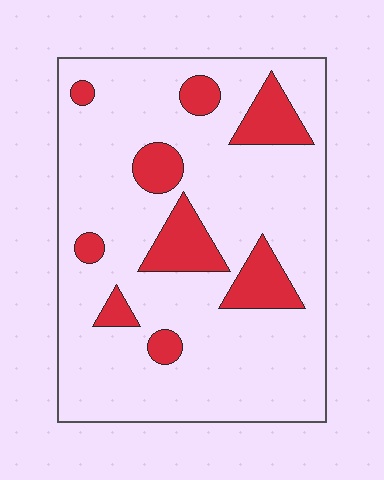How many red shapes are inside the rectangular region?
9.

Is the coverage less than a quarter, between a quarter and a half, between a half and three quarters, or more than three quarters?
Less than a quarter.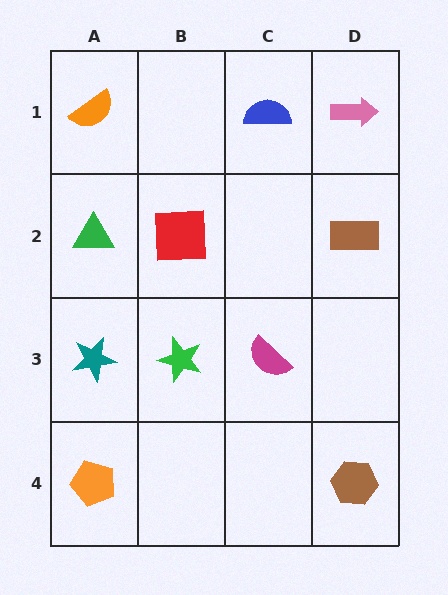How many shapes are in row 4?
2 shapes.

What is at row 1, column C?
A blue semicircle.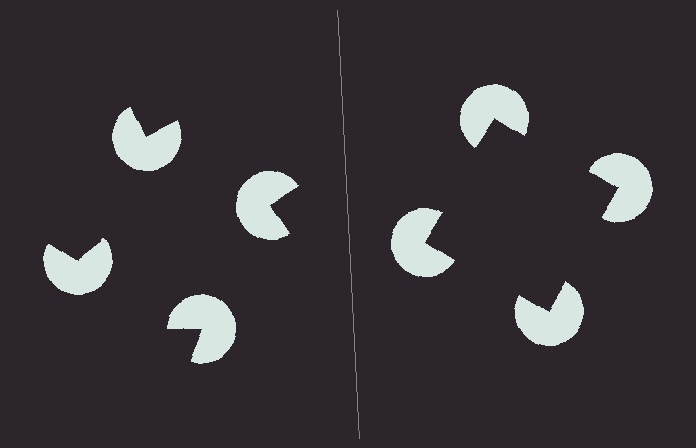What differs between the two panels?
The pac-man discs are positioned identically on both sides; only the wedge orientations differ. On the right they align to a square; on the left they are misaligned.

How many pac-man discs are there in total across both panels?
8 — 4 on each side.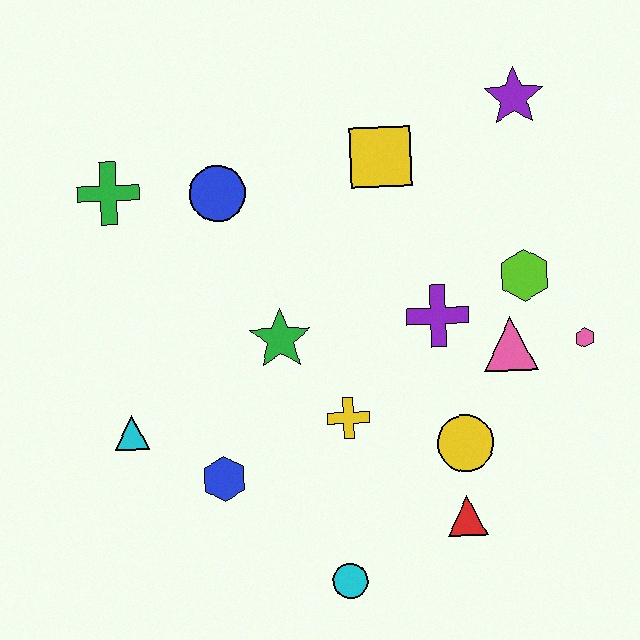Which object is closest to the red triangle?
The yellow circle is closest to the red triangle.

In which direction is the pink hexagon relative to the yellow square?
The pink hexagon is to the right of the yellow square.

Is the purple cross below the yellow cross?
No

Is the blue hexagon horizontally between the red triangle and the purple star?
No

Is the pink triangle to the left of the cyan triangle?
No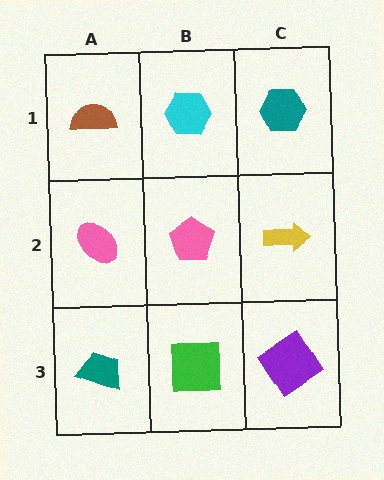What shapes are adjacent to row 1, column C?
A yellow arrow (row 2, column C), a cyan hexagon (row 1, column B).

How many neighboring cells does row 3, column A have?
2.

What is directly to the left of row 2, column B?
A pink ellipse.